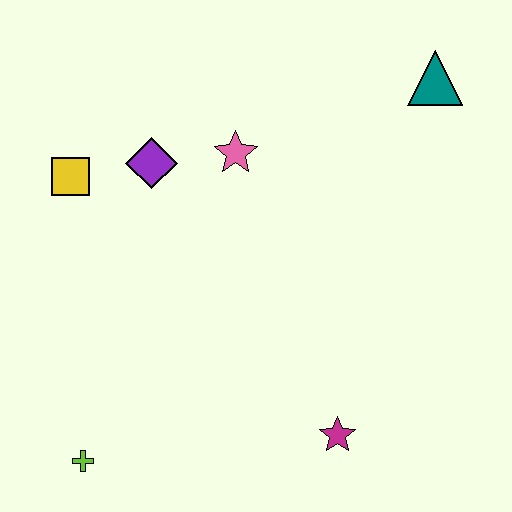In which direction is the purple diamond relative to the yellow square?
The purple diamond is to the right of the yellow square.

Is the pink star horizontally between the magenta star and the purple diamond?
Yes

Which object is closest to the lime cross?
The magenta star is closest to the lime cross.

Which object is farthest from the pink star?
The lime cross is farthest from the pink star.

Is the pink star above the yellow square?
Yes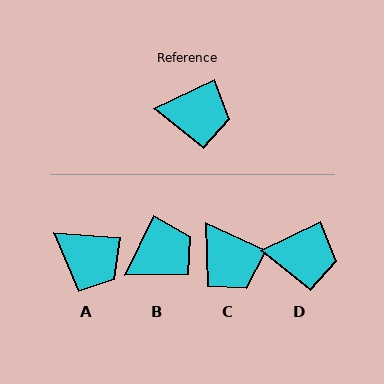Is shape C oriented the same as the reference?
No, it is off by about 50 degrees.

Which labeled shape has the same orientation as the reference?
D.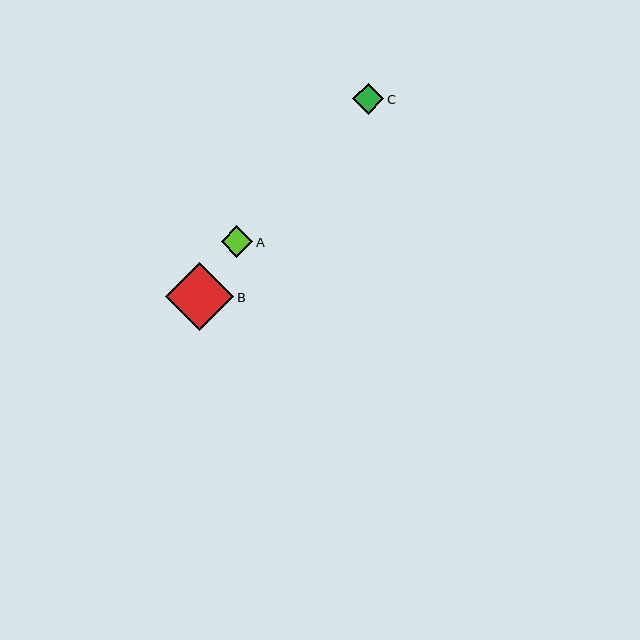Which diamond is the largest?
Diamond B is the largest with a size of approximately 68 pixels.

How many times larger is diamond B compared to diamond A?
Diamond B is approximately 2.1 times the size of diamond A.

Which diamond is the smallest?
Diamond C is the smallest with a size of approximately 31 pixels.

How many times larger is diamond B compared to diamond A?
Diamond B is approximately 2.1 times the size of diamond A.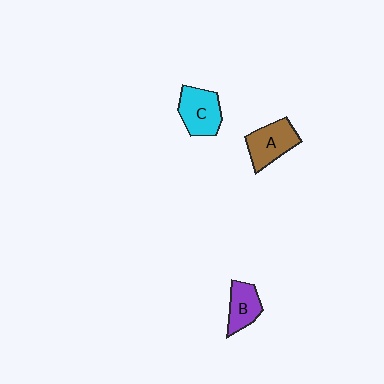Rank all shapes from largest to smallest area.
From largest to smallest: C (cyan), A (brown), B (purple).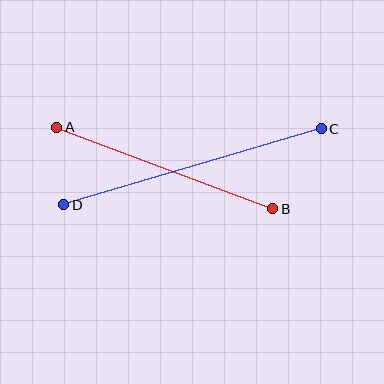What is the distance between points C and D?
The distance is approximately 268 pixels.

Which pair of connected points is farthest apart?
Points C and D are farthest apart.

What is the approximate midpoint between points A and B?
The midpoint is at approximately (165, 168) pixels.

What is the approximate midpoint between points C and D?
The midpoint is at approximately (193, 167) pixels.